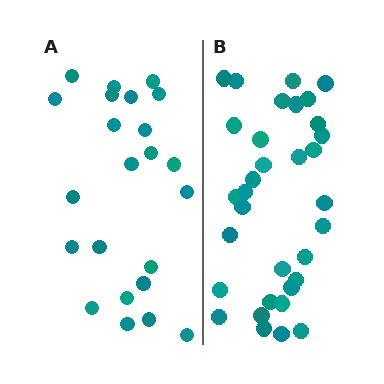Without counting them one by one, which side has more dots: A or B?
Region B (the right region) has more dots.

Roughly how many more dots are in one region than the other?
Region B has roughly 10 or so more dots than region A.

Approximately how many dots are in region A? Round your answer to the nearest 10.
About 20 dots. (The exact count is 23, which rounds to 20.)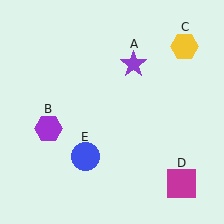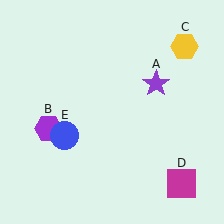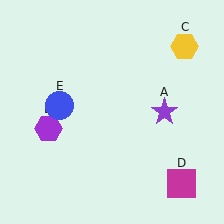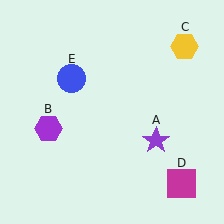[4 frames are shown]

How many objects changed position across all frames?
2 objects changed position: purple star (object A), blue circle (object E).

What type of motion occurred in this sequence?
The purple star (object A), blue circle (object E) rotated clockwise around the center of the scene.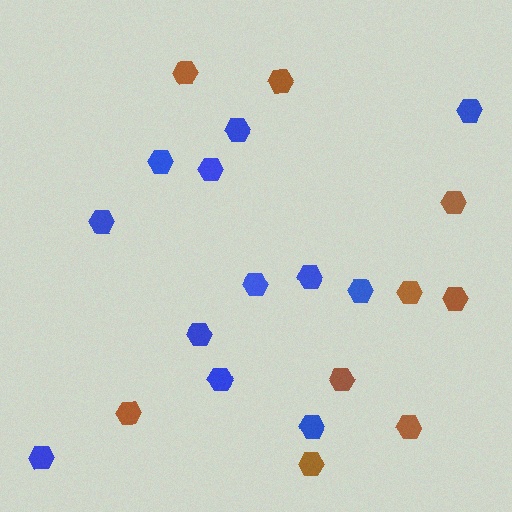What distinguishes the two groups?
There are 2 groups: one group of brown hexagons (9) and one group of blue hexagons (12).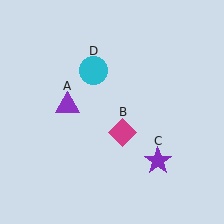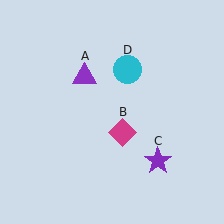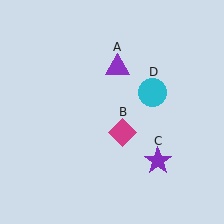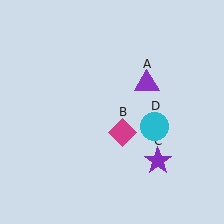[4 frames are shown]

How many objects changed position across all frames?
2 objects changed position: purple triangle (object A), cyan circle (object D).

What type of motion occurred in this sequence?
The purple triangle (object A), cyan circle (object D) rotated clockwise around the center of the scene.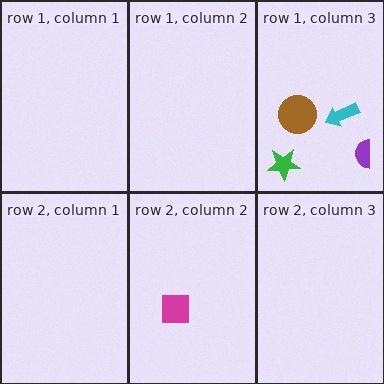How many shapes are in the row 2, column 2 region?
1.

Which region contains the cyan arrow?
The row 1, column 3 region.